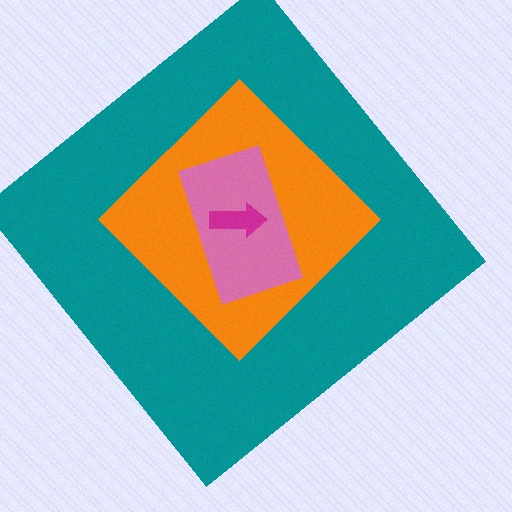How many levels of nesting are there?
4.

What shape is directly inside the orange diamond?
The pink rectangle.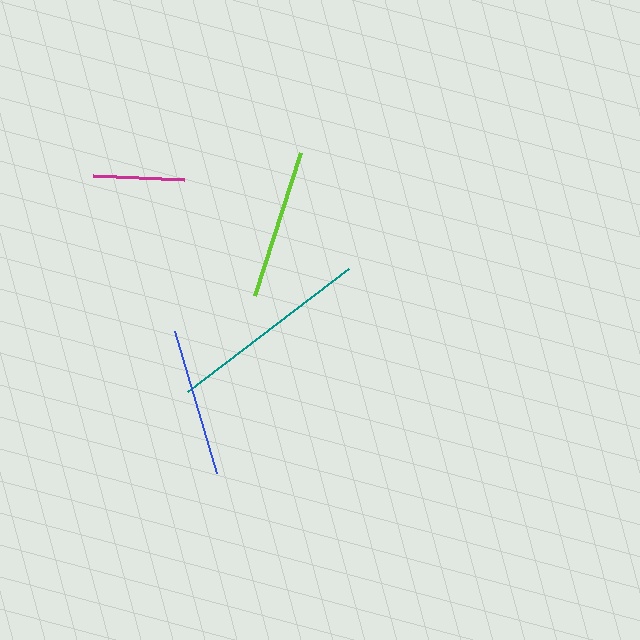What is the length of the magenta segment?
The magenta segment is approximately 90 pixels long.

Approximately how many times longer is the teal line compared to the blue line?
The teal line is approximately 1.4 times the length of the blue line.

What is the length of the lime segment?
The lime segment is approximately 150 pixels long.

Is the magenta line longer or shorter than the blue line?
The blue line is longer than the magenta line.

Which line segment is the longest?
The teal line is the longest at approximately 203 pixels.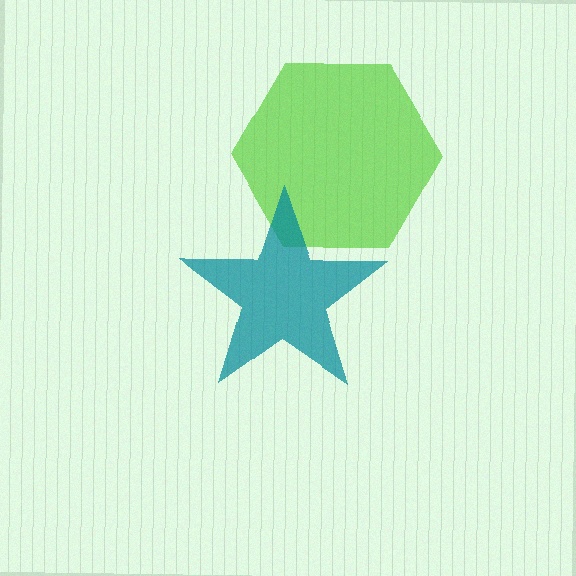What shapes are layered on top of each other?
The layered shapes are: a lime hexagon, a teal star.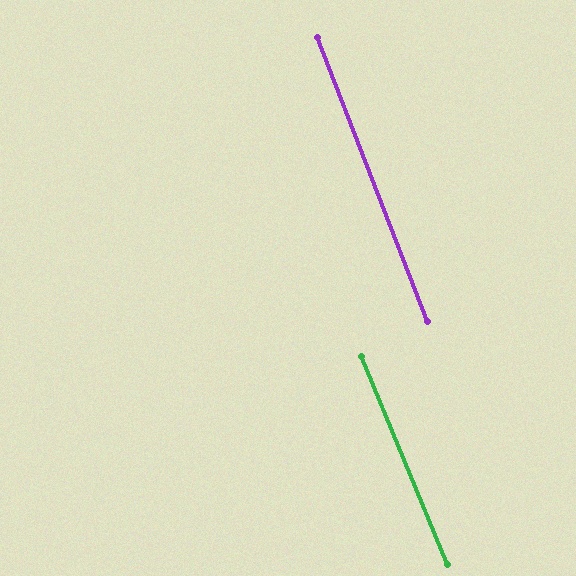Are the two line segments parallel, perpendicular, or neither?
Parallel — their directions differ by only 1.6°.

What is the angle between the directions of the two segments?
Approximately 2 degrees.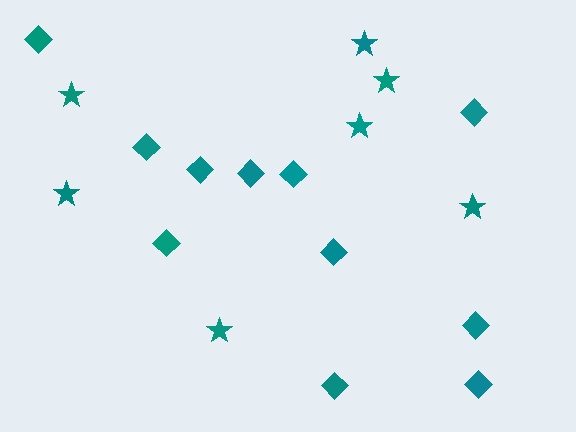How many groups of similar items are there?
There are 2 groups: one group of stars (7) and one group of diamonds (11).